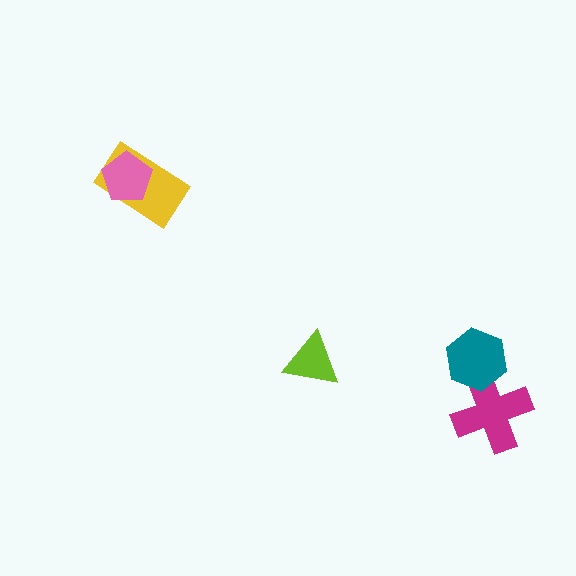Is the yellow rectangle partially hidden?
Yes, it is partially covered by another shape.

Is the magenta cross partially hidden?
Yes, it is partially covered by another shape.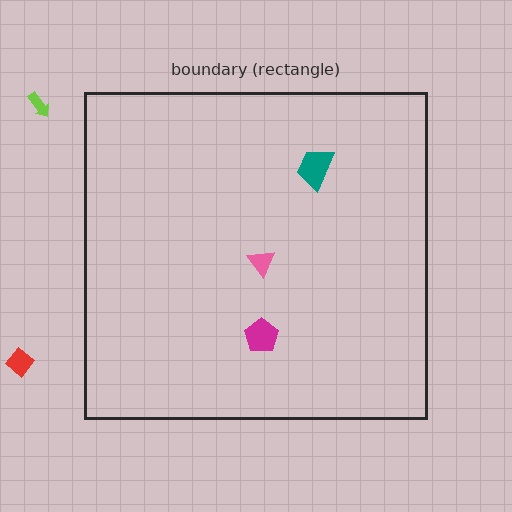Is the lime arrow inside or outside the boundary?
Outside.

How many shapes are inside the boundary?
3 inside, 2 outside.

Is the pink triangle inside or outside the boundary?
Inside.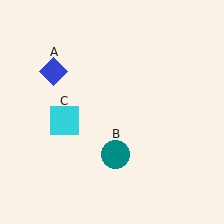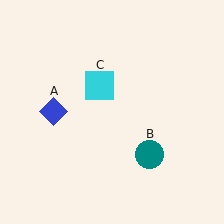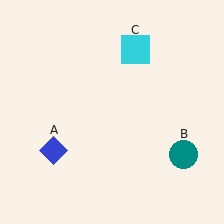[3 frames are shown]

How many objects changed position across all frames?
3 objects changed position: blue diamond (object A), teal circle (object B), cyan square (object C).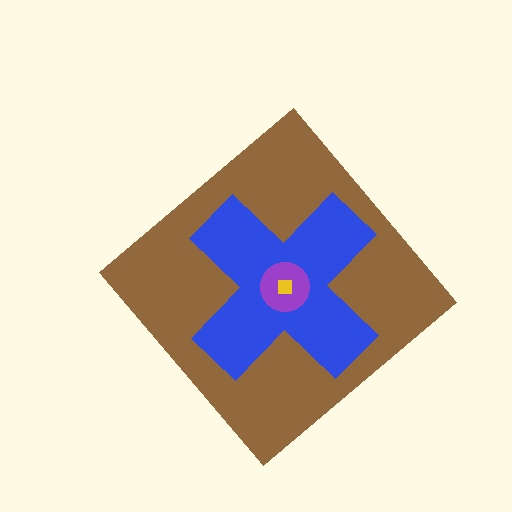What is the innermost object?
The yellow square.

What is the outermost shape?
The brown diamond.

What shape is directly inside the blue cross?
The purple circle.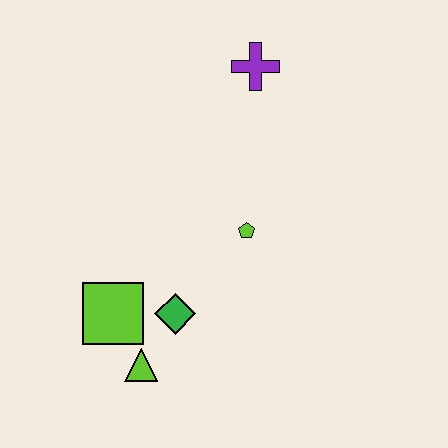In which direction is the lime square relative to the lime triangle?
The lime square is above the lime triangle.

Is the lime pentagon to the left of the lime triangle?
No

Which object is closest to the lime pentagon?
The green diamond is closest to the lime pentagon.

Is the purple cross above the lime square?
Yes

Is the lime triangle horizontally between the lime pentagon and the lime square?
Yes